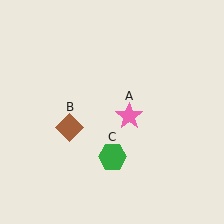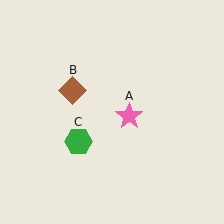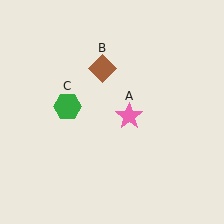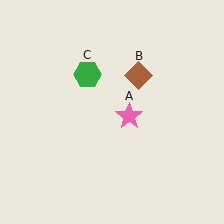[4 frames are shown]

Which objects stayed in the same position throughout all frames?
Pink star (object A) remained stationary.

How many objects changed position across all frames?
2 objects changed position: brown diamond (object B), green hexagon (object C).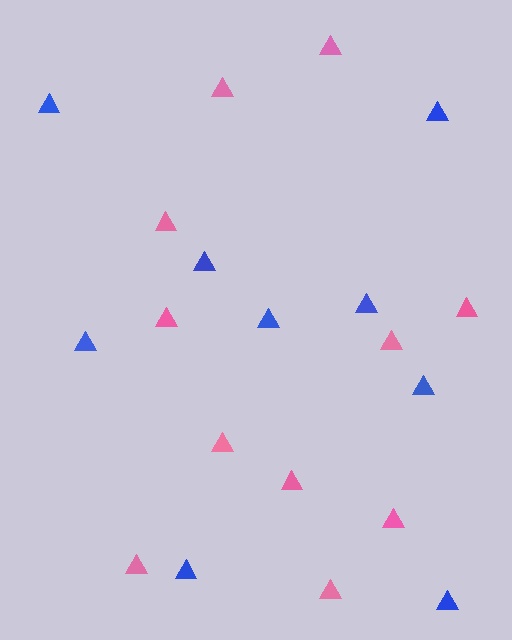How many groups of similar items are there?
There are 2 groups: one group of blue triangles (9) and one group of pink triangles (11).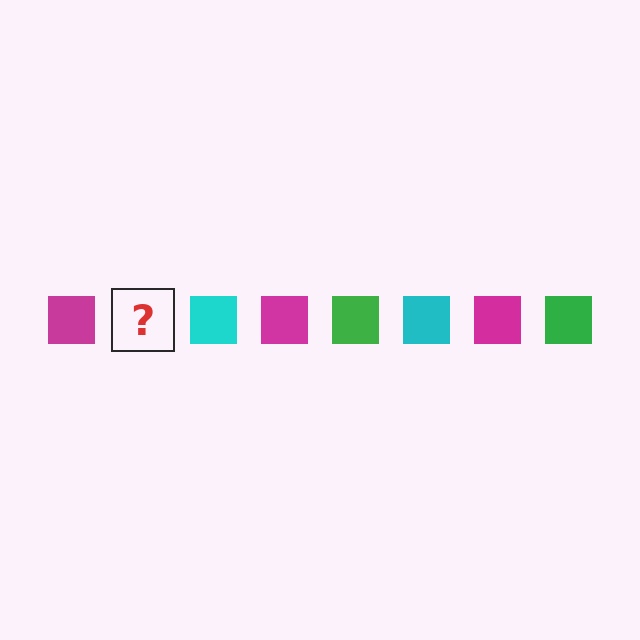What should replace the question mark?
The question mark should be replaced with a green square.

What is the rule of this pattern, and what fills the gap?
The rule is that the pattern cycles through magenta, green, cyan squares. The gap should be filled with a green square.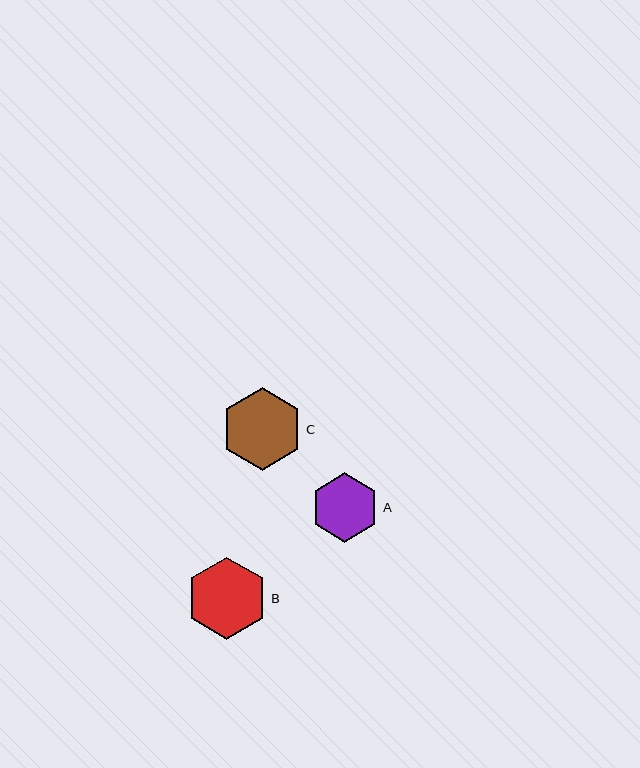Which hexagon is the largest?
Hexagon C is the largest with a size of approximately 83 pixels.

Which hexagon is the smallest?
Hexagon A is the smallest with a size of approximately 69 pixels.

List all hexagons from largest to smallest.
From largest to smallest: C, B, A.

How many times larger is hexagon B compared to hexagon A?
Hexagon B is approximately 1.2 times the size of hexagon A.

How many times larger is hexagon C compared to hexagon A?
Hexagon C is approximately 1.2 times the size of hexagon A.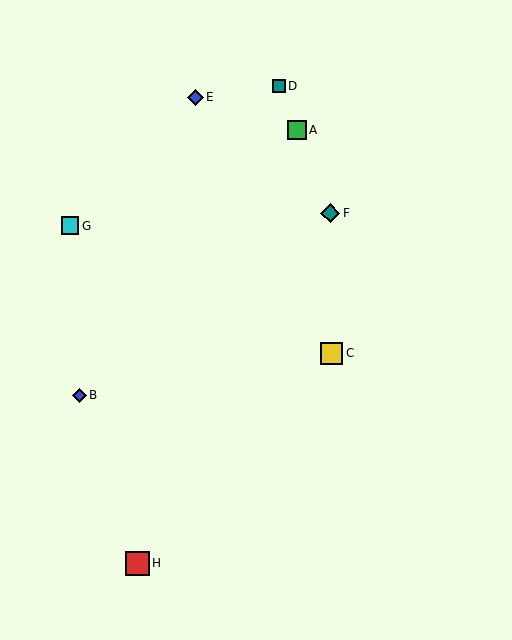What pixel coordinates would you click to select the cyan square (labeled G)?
Click at (70, 226) to select the cyan square G.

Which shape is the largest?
The red square (labeled H) is the largest.